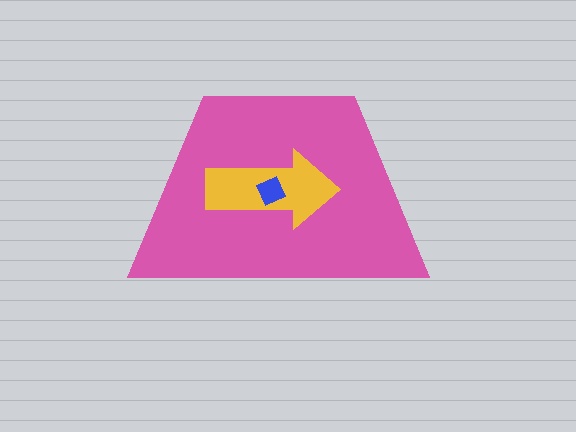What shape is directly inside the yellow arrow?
The blue diamond.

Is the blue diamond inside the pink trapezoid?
Yes.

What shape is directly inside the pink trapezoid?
The yellow arrow.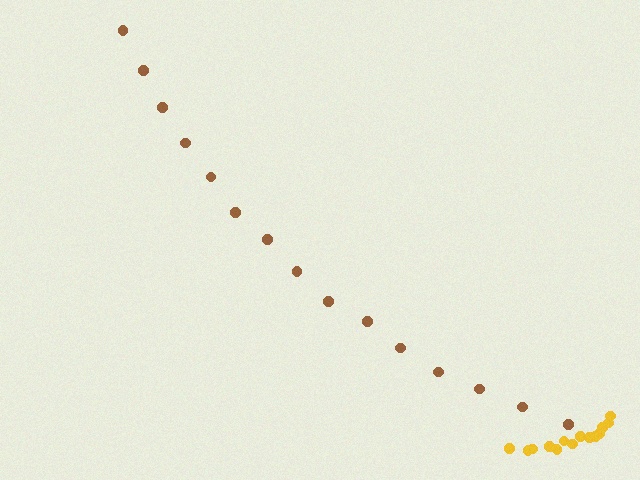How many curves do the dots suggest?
There are 2 distinct paths.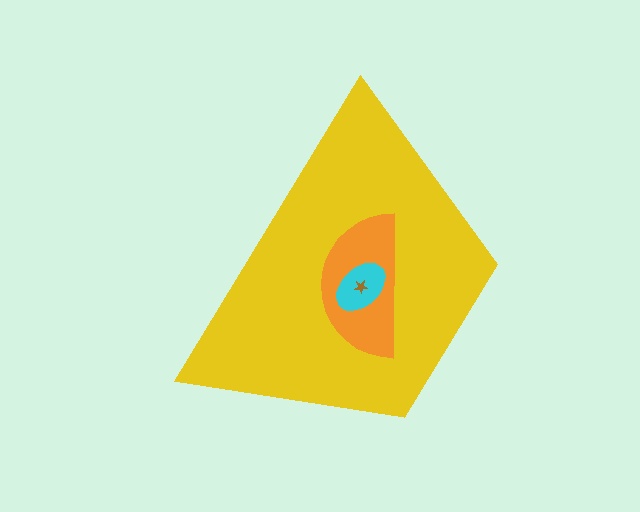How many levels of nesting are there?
4.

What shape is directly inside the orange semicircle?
The cyan ellipse.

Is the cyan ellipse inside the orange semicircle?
Yes.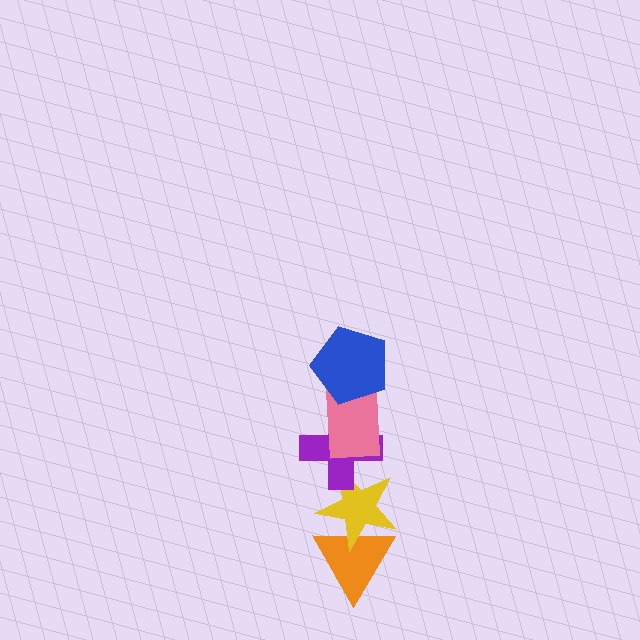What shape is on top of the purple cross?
The pink rectangle is on top of the purple cross.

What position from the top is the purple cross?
The purple cross is 3rd from the top.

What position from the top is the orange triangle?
The orange triangle is 5th from the top.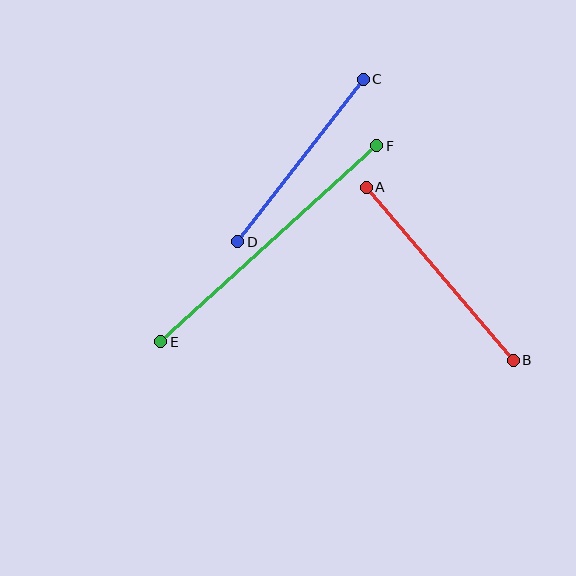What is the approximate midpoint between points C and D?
The midpoint is at approximately (300, 160) pixels.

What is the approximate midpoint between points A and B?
The midpoint is at approximately (440, 274) pixels.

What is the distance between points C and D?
The distance is approximately 205 pixels.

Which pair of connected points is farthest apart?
Points E and F are farthest apart.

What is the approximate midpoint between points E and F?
The midpoint is at approximately (269, 244) pixels.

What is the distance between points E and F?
The distance is approximately 292 pixels.